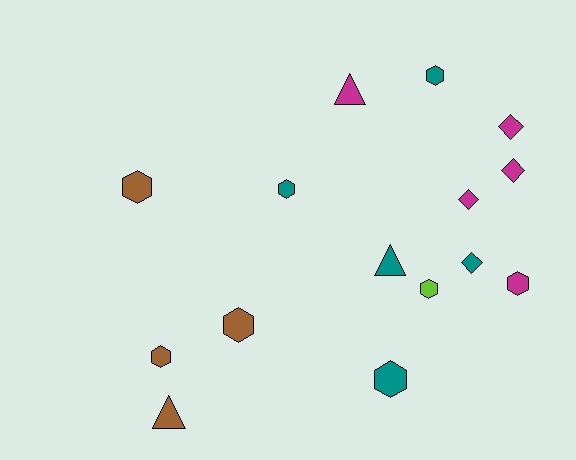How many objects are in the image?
There are 15 objects.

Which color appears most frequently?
Teal, with 5 objects.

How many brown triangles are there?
There is 1 brown triangle.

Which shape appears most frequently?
Hexagon, with 8 objects.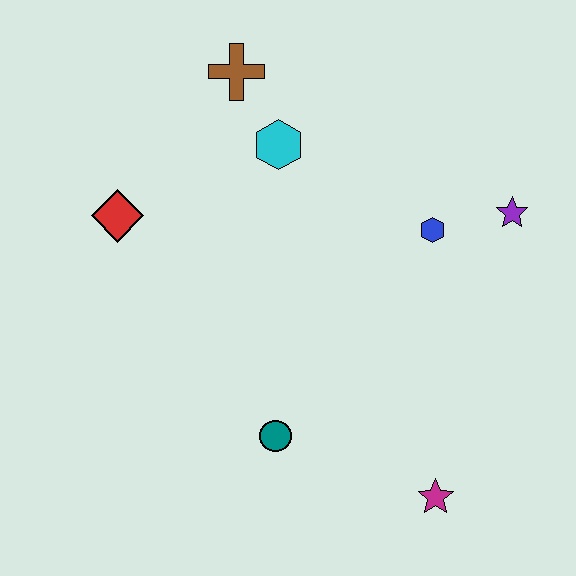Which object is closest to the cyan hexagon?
The brown cross is closest to the cyan hexagon.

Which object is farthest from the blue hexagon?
The red diamond is farthest from the blue hexagon.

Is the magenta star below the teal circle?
Yes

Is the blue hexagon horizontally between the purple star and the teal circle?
Yes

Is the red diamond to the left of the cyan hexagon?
Yes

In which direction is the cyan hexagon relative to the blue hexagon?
The cyan hexagon is to the left of the blue hexagon.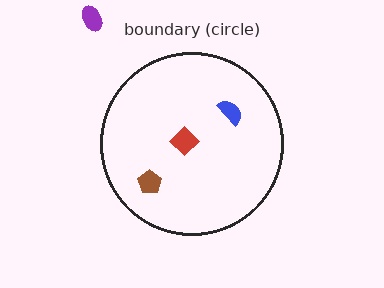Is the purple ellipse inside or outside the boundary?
Outside.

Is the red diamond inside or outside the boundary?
Inside.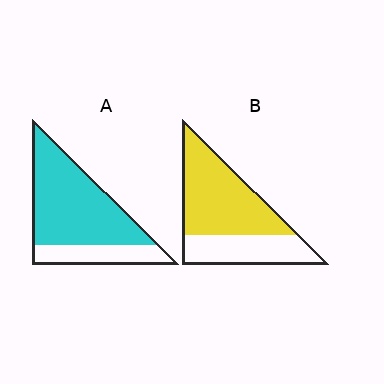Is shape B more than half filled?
Yes.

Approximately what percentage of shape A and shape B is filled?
A is approximately 75% and B is approximately 65%.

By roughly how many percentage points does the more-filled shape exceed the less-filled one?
By roughly 10 percentage points (A over B).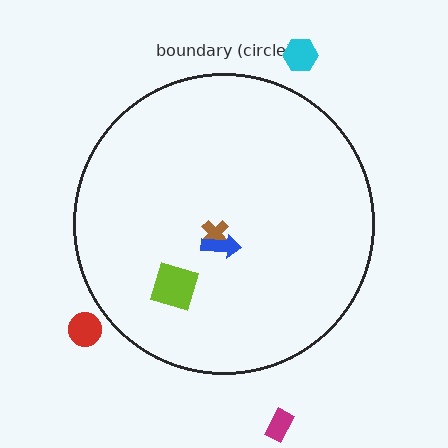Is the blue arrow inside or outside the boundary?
Inside.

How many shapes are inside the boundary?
3 inside, 3 outside.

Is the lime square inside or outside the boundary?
Inside.